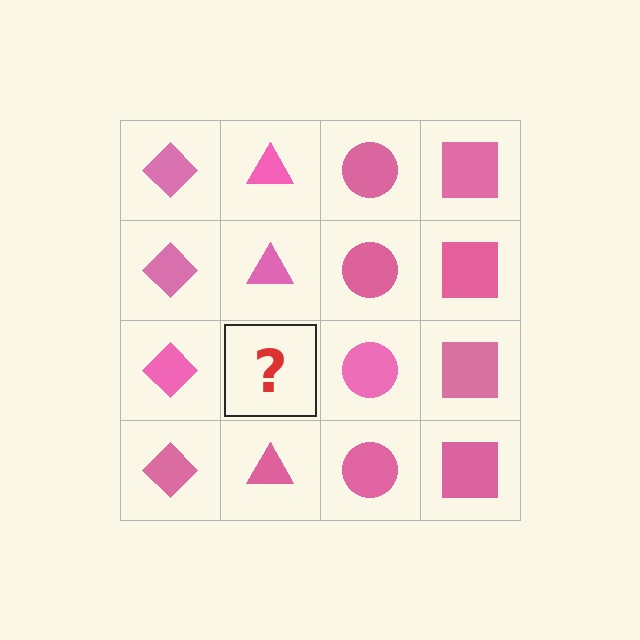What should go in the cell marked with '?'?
The missing cell should contain a pink triangle.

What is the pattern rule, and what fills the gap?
The rule is that each column has a consistent shape. The gap should be filled with a pink triangle.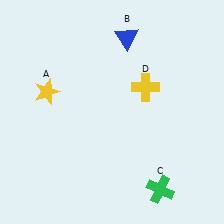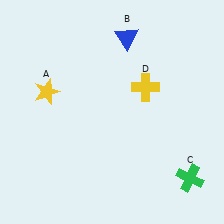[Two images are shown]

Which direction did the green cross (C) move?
The green cross (C) moved right.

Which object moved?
The green cross (C) moved right.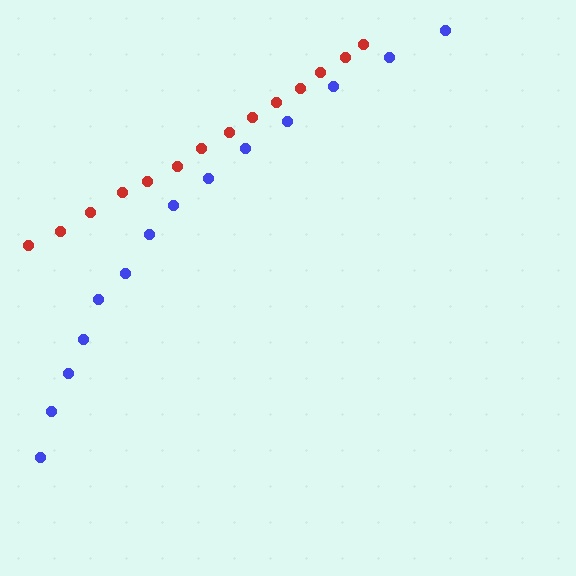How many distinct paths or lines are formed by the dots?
There are 2 distinct paths.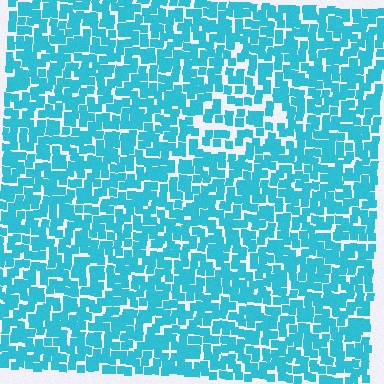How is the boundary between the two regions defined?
The boundary is defined by a change in element density (approximately 1.6x ratio). All elements are the same color, size, and shape.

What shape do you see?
I see a triangle.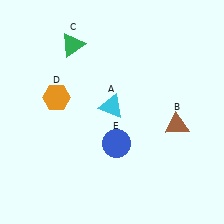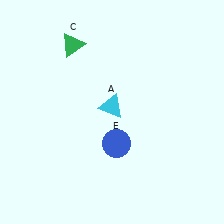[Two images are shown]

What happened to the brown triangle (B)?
The brown triangle (B) was removed in Image 2. It was in the bottom-right area of Image 1.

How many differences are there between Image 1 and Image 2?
There are 2 differences between the two images.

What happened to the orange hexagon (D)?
The orange hexagon (D) was removed in Image 2. It was in the top-left area of Image 1.